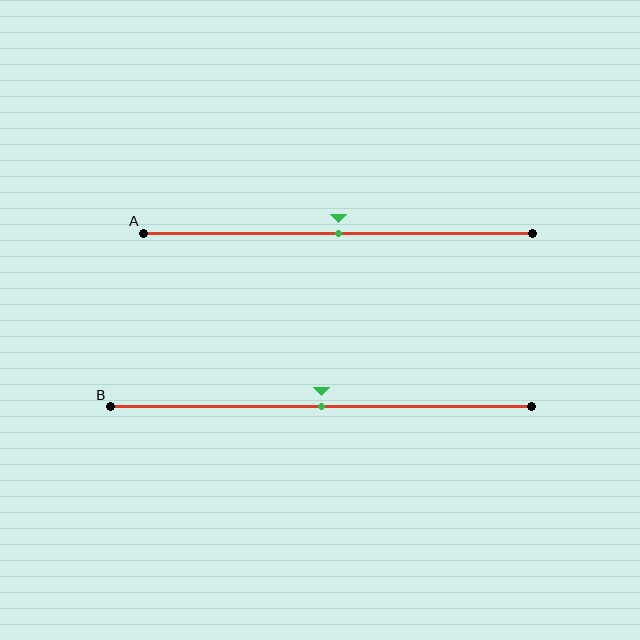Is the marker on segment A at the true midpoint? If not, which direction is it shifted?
Yes, the marker on segment A is at the true midpoint.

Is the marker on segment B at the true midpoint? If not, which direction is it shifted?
Yes, the marker on segment B is at the true midpoint.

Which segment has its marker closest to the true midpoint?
Segment A has its marker closest to the true midpoint.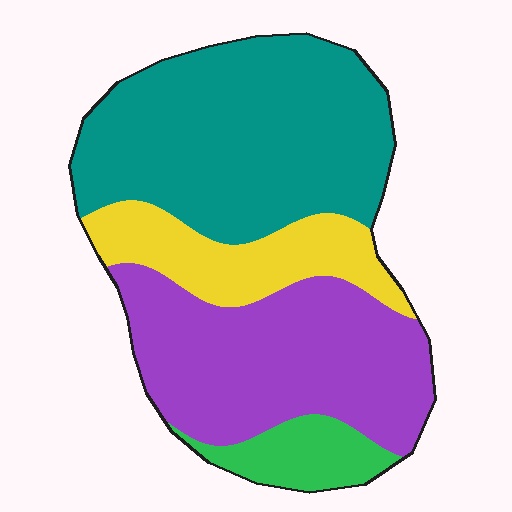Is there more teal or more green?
Teal.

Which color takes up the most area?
Teal, at roughly 40%.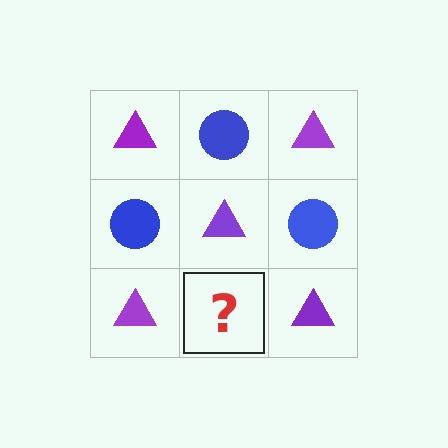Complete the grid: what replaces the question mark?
The question mark should be replaced with a blue circle.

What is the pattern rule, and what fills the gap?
The rule is that it alternates purple triangle and blue circle in a checkerboard pattern. The gap should be filled with a blue circle.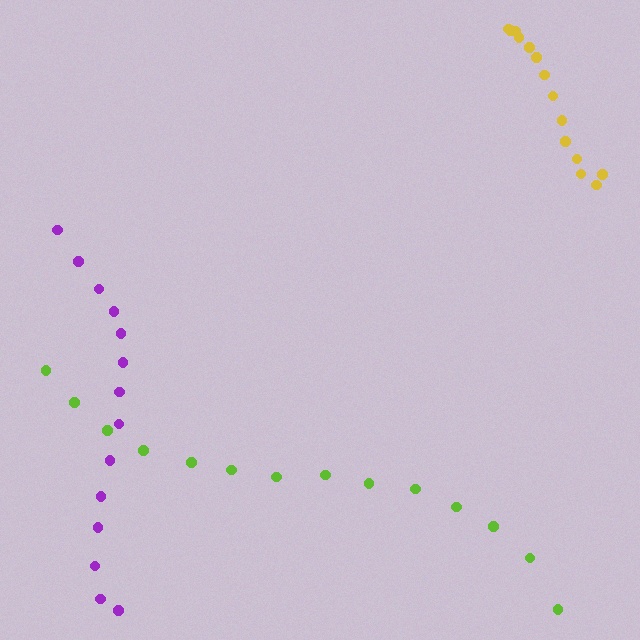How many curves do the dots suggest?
There are 3 distinct paths.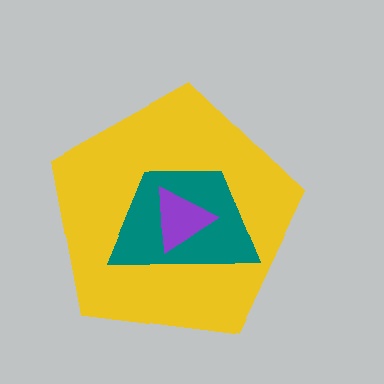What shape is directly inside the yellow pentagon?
The teal trapezoid.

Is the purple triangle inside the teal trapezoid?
Yes.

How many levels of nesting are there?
3.